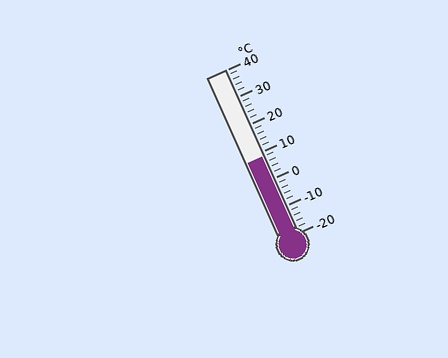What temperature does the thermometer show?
The thermometer shows approximately 8°C.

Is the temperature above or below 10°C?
The temperature is below 10°C.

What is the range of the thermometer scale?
The thermometer scale ranges from -20°C to 40°C.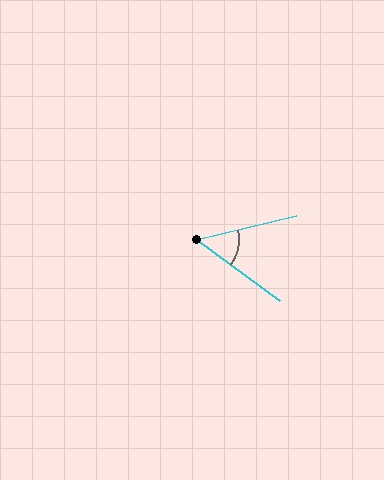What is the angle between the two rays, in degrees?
Approximately 50 degrees.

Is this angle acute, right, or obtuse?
It is acute.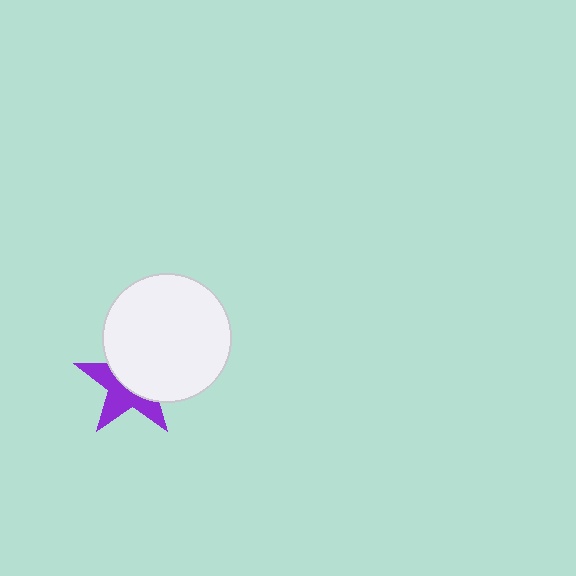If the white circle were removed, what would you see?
You would see the complete purple star.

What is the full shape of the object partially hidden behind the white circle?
The partially hidden object is a purple star.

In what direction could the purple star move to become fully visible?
The purple star could move toward the lower-left. That would shift it out from behind the white circle entirely.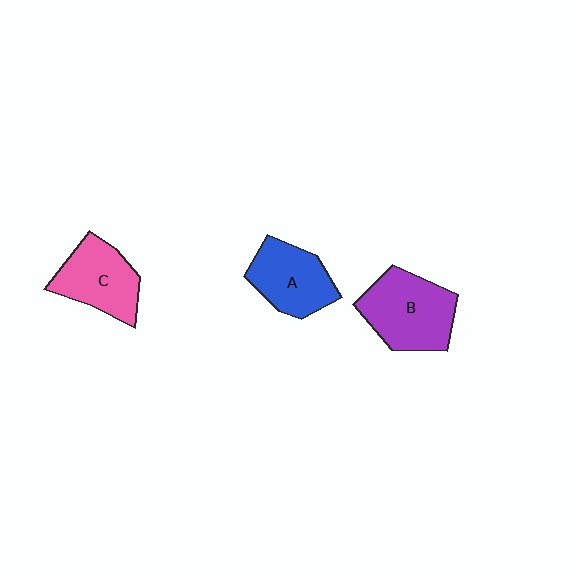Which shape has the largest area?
Shape B (purple).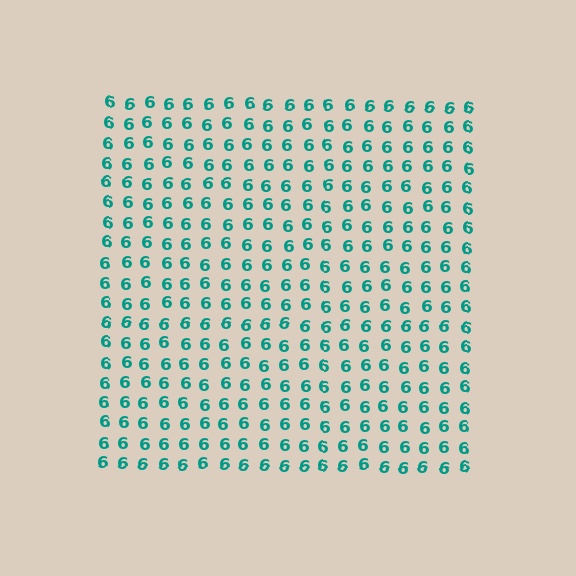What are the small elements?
The small elements are digit 6's.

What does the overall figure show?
The overall figure shows a square.